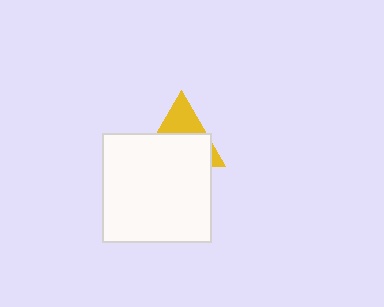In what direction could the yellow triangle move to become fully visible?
The yellow triangle could move up. That would shift it out from behind the white square entirely.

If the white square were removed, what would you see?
You would see the complete yellow triangle.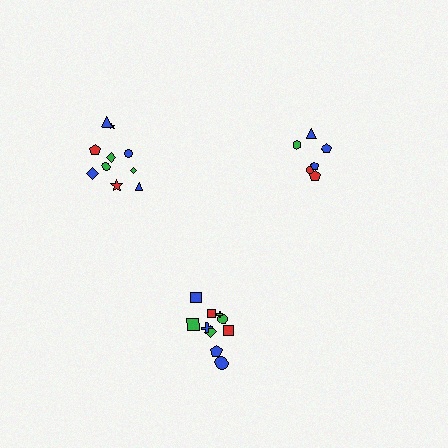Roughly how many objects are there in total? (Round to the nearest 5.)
Roughly 25 objects in total.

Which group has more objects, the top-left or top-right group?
The top-left group.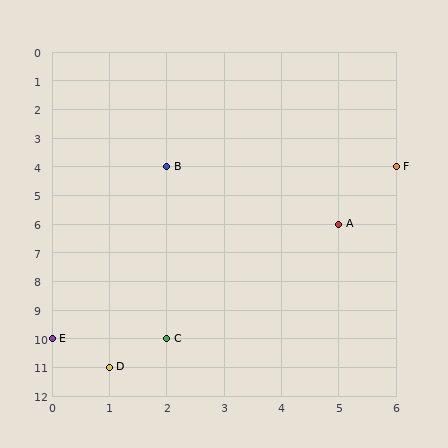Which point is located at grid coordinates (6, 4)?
Point F is at (6, 4).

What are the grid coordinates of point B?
Point B is at grid coordinates (2, 4).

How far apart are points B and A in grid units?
Points B and A are 3 columns and 2 rows apart (about 3.6 grid units diagonally).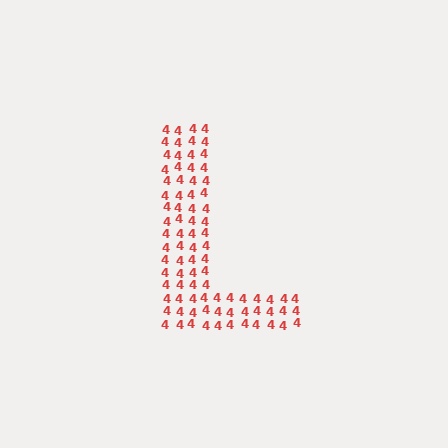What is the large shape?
The large shape is the letter L.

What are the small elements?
The small elements are digit 4's.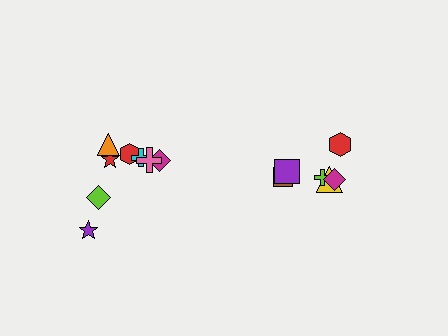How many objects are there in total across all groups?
There are 14 objects.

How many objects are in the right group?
There are 6 objects.